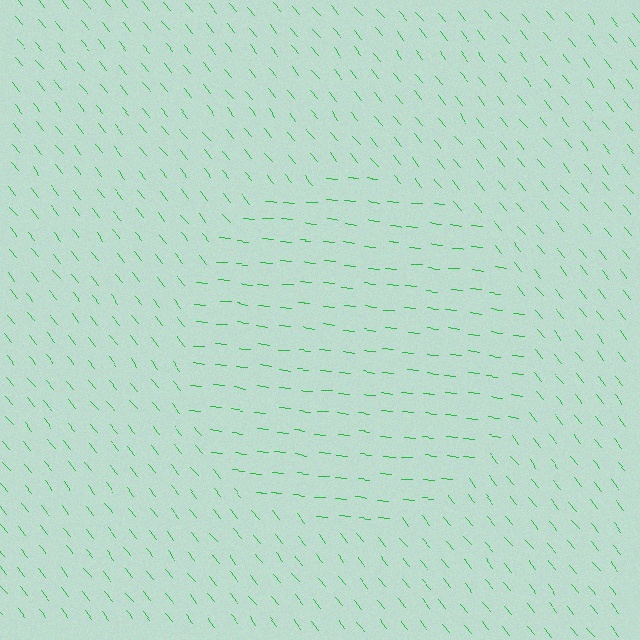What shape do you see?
I see a circle.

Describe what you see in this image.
The image is filled with small green line segments. A circle region in the image has lines oriented differently from the surrounding lines, creating a visible texture boundary.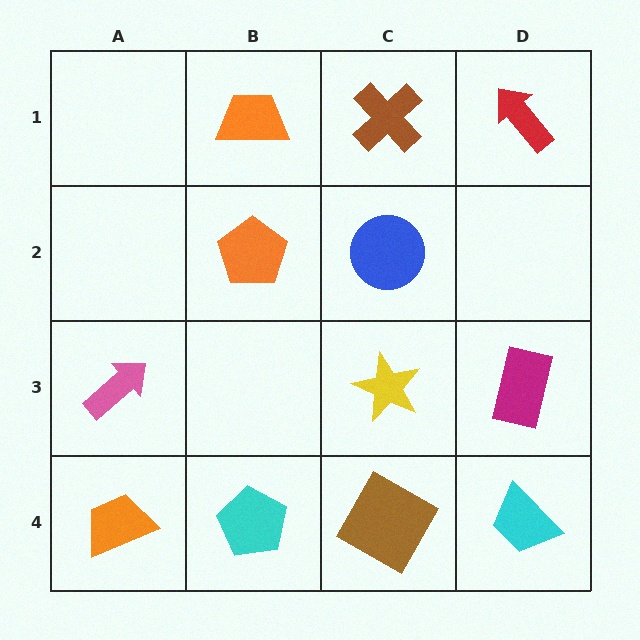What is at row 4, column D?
A cyan trapezoid.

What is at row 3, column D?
A magenta rectangle.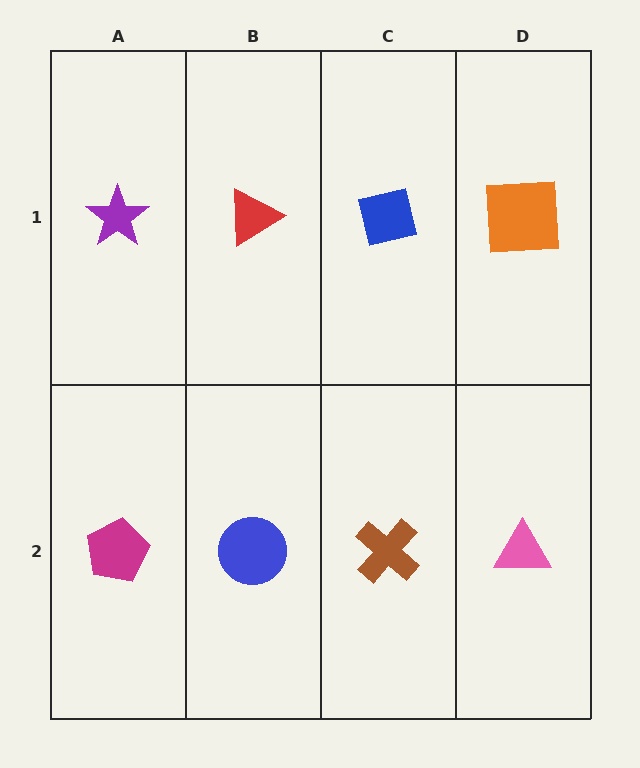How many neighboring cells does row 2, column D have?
2.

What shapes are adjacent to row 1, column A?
A magenta pentagon (row 2, column A), a red triangle (row 1, column B).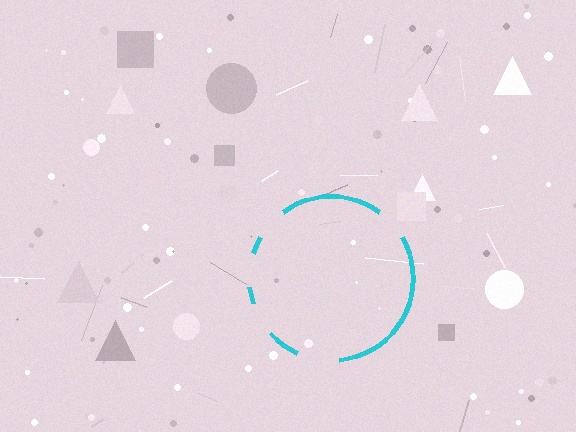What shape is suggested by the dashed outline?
The dashed outline suggests a circle.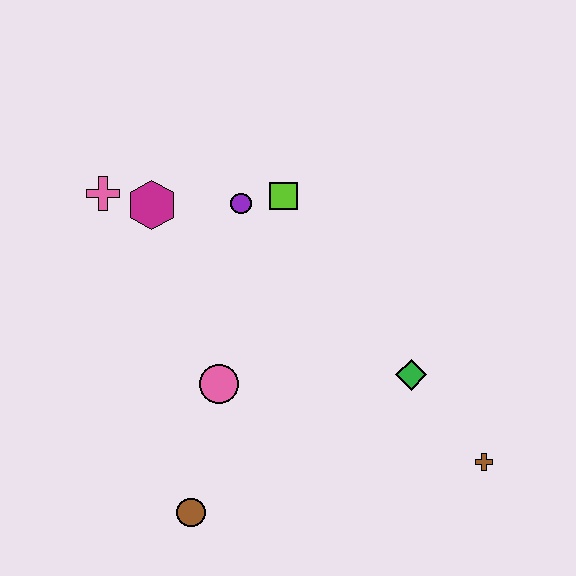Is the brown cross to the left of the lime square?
No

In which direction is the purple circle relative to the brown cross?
The purple circle is above the brown cross.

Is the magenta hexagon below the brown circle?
No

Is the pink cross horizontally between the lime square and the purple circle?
No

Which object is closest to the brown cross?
The green diamond is closest to the brown cross.